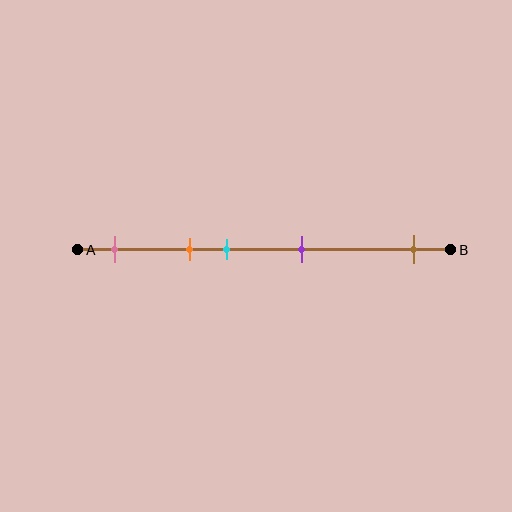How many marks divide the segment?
There are 5 marks dividing the segment.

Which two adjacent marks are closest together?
The orange and cyan marks are the closest adjacent pair.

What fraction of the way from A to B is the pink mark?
The pink mark is approximately 10% (0.1) of the way from A to B.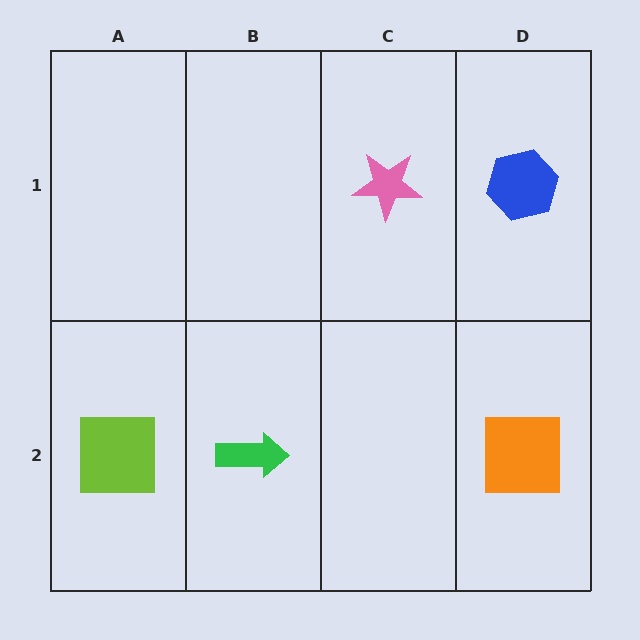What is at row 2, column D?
An orange square.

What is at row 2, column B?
A green arrow.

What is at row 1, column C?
A pink star.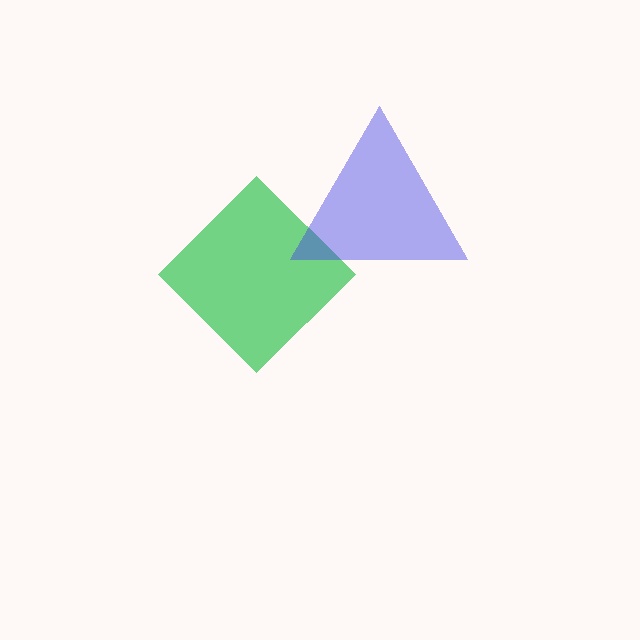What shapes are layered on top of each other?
The layered shapes are: a green diamond, a blue triangle.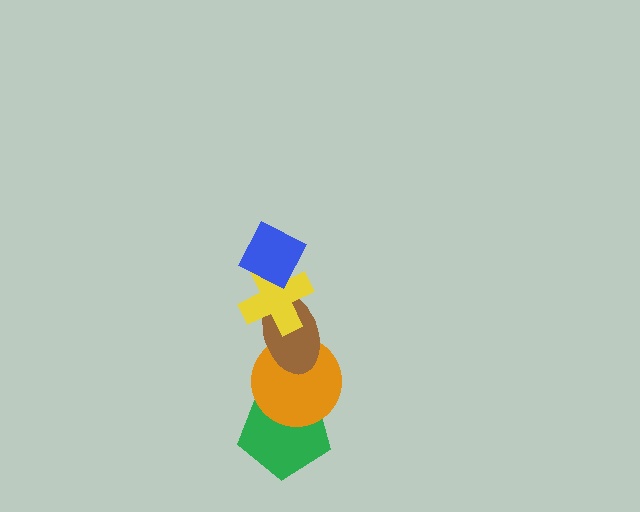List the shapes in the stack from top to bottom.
From top to bottom: the blue diamond, the yellow cross, the brown ellipse, the orange circle, the green pentagon.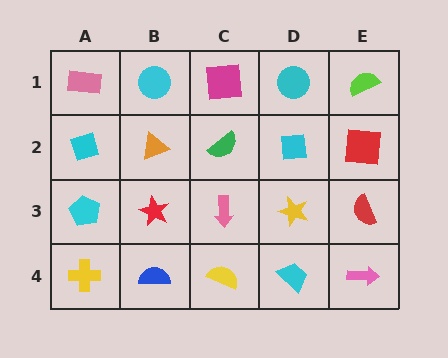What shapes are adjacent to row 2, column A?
A pink rectangle (row 1, column A), a cyan pentagon (row 3, column A), an orange triangle (row 2, column B).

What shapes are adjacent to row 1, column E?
A red square (row 2, column E), a cyan circle (row 1, column D).